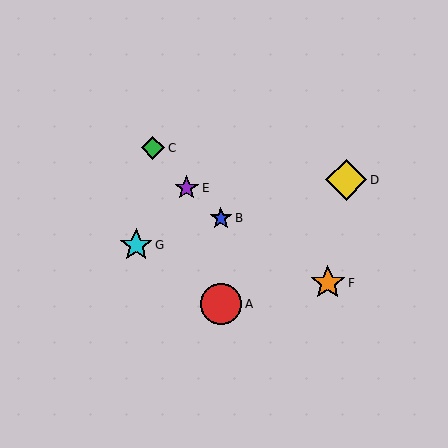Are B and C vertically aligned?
No, B is at x≈221 and C is at x≈153.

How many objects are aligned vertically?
2 objects (A, B) are aligned vertically.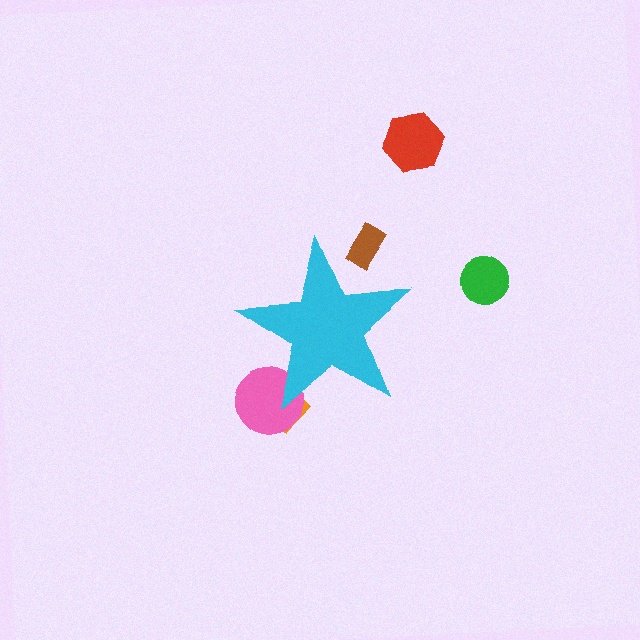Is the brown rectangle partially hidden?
Yes, the brown rectangle is partially hidden behind the cyan star.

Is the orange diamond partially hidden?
Yes, the orange diamond is partially hidden behind the cyan star.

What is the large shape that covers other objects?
A cyan star.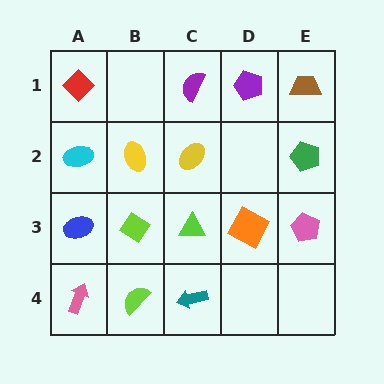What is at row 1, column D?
A purple pentagon.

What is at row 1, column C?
A purple semicircle.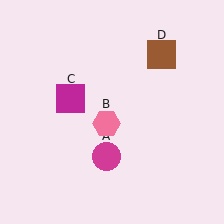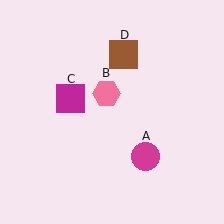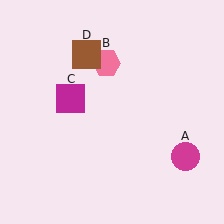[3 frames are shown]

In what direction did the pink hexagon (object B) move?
The pink hexagon (object B) moved up.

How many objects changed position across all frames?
3 objects changed position: magenta circle (object A), pink hexagon (object B), brown square (object D).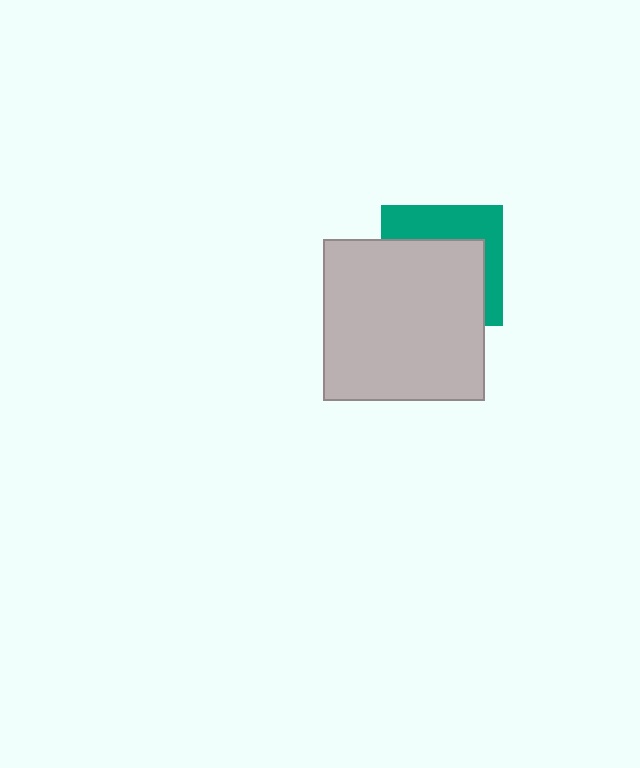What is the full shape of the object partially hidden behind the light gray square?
The partially hidden object is a teal square.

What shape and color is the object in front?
The object in front is a light gray square.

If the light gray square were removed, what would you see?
You would see the complete teal square.